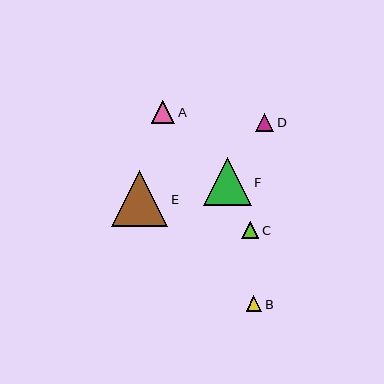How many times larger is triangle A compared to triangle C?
Triangle A is approximately 1.4 times the size of triangle C.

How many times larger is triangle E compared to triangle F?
Triangle E is approximately 1.2 times the size of triangle F.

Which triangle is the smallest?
Triangle B is the smallest with a size of approximately 16 pixels.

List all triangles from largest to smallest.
From largest to smallest: E, F, A, D, C, B.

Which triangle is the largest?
Triangle E is the largest with a size of approximately 56 pixels.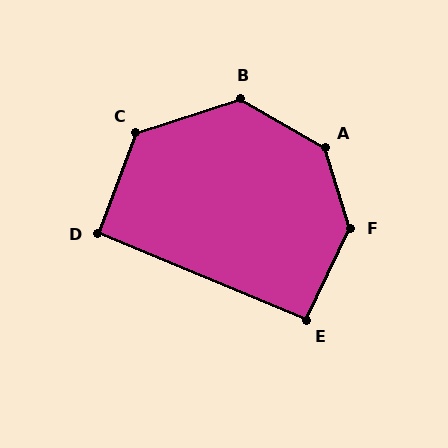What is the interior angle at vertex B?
Approximately 131 degrees (obtuse).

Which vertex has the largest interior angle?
A, at approximately 138 degrees.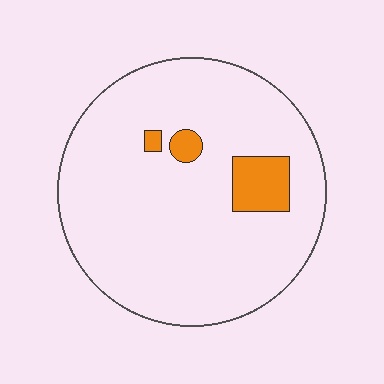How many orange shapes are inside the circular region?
3.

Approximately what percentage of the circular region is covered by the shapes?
Approximately 10%.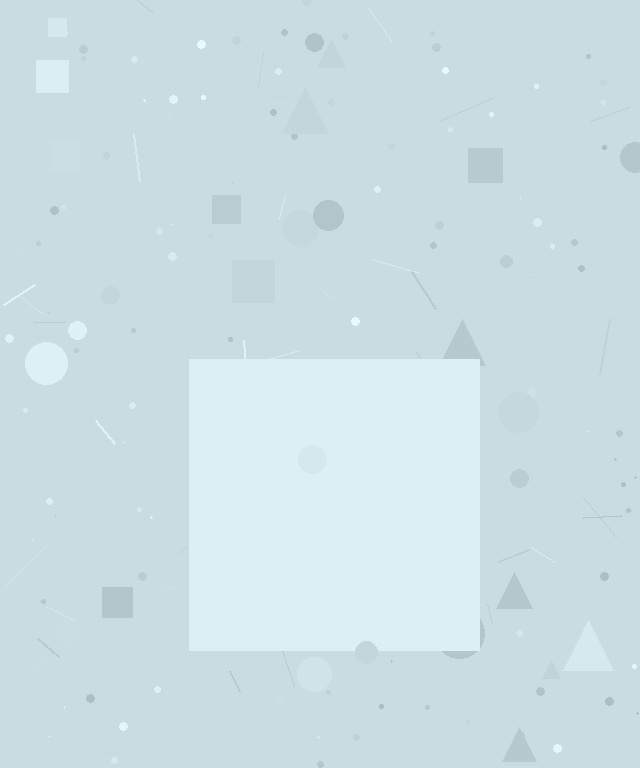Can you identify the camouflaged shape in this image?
The camouflaged shape is a square.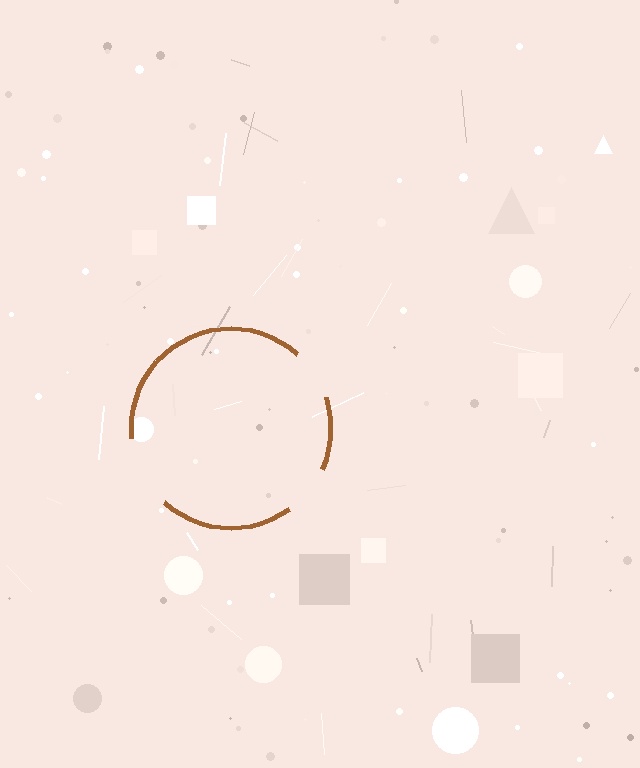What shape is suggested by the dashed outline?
The dashed outline suggests a circle.